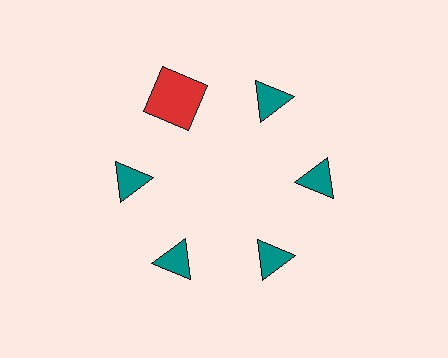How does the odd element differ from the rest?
It differs in both color (red instead of teal) and shape (square instead of triangle).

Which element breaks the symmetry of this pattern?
The red square at roughly the 11 o'clock position breaks the symmetry. All other shapes are teal triangles.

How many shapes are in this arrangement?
There are 6 shapes arranged in a ring pattern.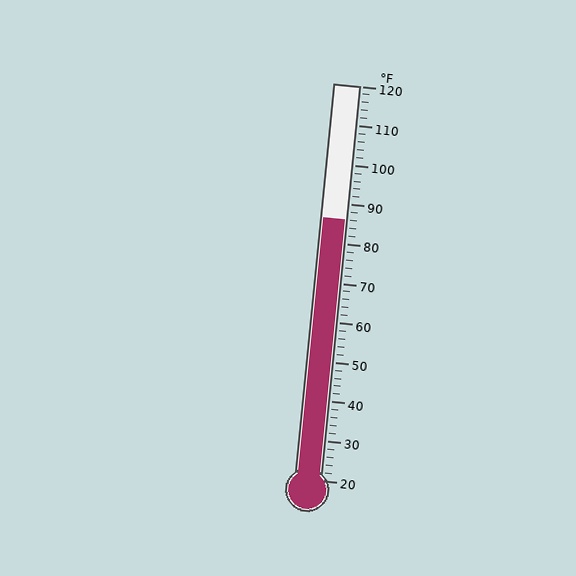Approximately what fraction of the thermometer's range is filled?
The thermometer is filled to approximately 65% of its range.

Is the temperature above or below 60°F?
The temperature is above 60°F.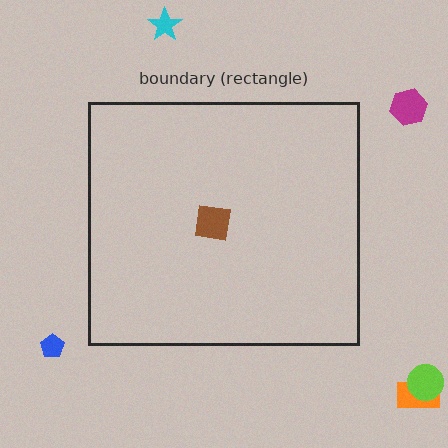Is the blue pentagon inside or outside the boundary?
Outside.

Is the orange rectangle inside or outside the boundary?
Outside.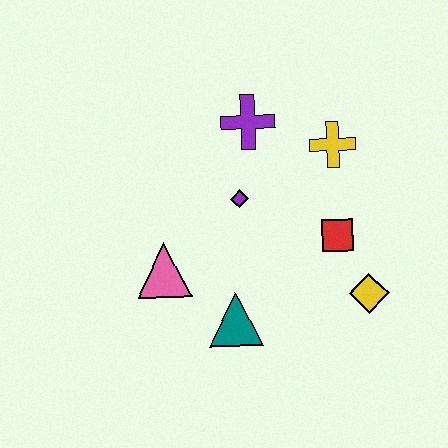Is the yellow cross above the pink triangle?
Yes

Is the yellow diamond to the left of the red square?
No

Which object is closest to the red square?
The yellow diamond is closest to the red square.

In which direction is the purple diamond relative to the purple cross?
The purple diamond is below the purple cross.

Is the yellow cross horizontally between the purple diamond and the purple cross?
No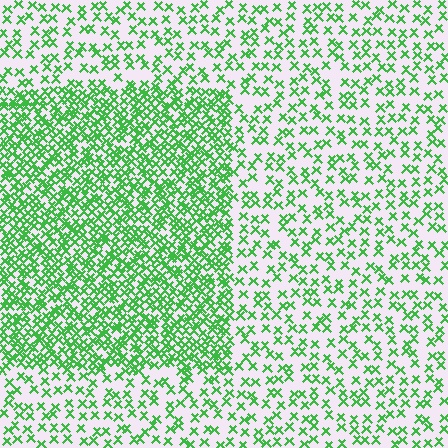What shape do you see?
I see a rectangle.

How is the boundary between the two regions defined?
The boundary is defined by a change in element density (approximately 2.4x ratio). All elements are the same color, size, and shape.